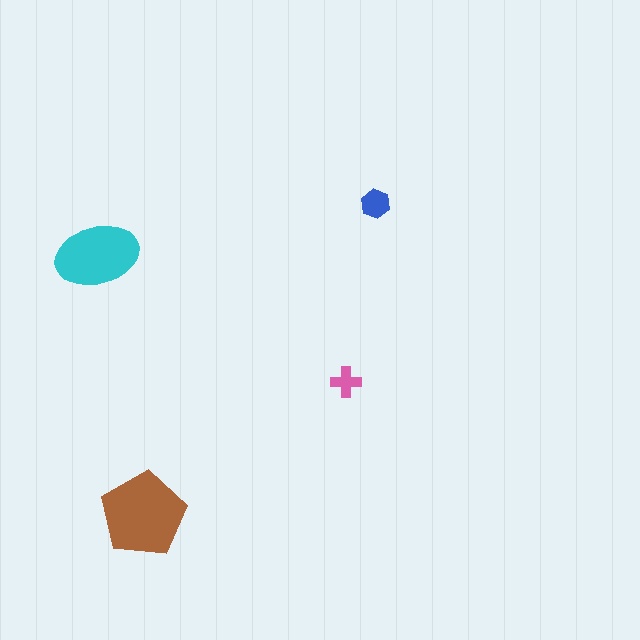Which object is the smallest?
The pink cross.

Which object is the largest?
The brown pentagon.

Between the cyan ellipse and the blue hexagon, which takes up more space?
The cyan ellipse.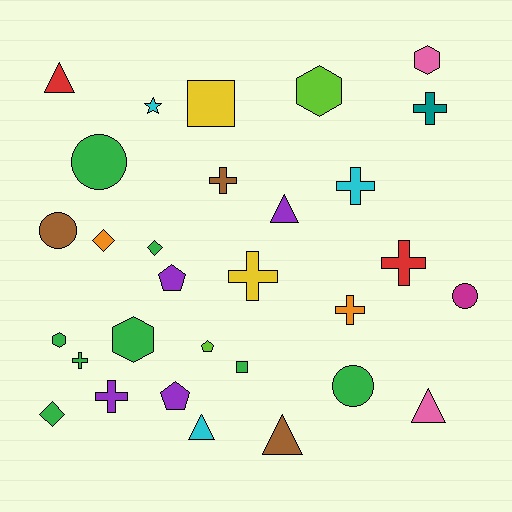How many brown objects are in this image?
There are 3 brown objects.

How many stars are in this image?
There is 1 star.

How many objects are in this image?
There are 30 objects.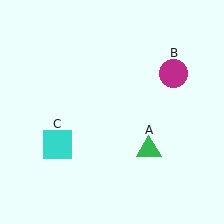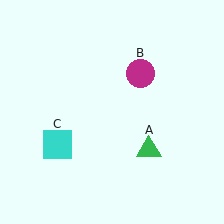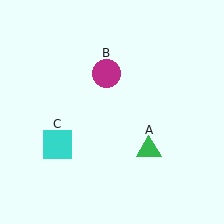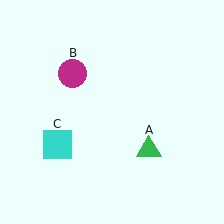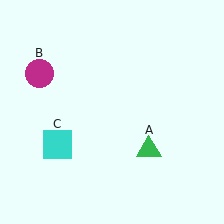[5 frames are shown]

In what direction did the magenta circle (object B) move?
The magenta circle (object B) moved left.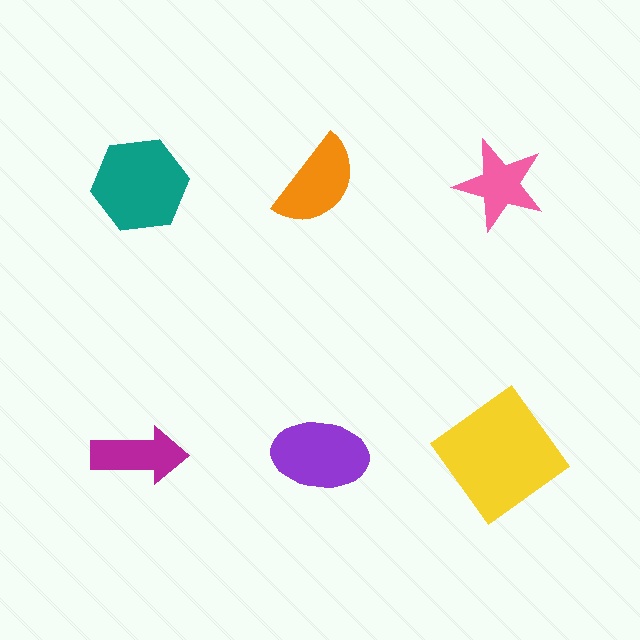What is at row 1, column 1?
A teal hexagon.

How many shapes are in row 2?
3 shapes.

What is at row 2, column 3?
A yellow diamond.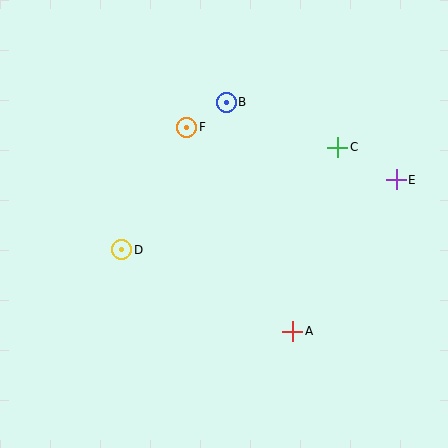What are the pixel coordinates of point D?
Point D is at (122, 250).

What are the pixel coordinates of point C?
Point C is at (338, 147).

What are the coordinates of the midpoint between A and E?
The midpoint between A and E is at (345, 256).